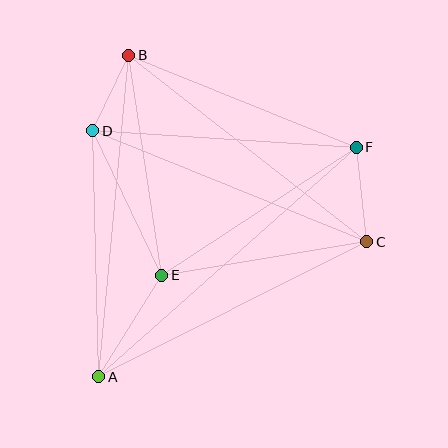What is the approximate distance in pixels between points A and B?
The distance between A and B is approximately 323 pixels.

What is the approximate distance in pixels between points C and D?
The distance between C and D is approximately 296 pixels.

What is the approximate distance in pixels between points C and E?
The distance between C and E is approximately 208 pixels.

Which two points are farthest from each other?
Points A and F are farthest from each other.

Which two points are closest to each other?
Points B and D are closest to each other.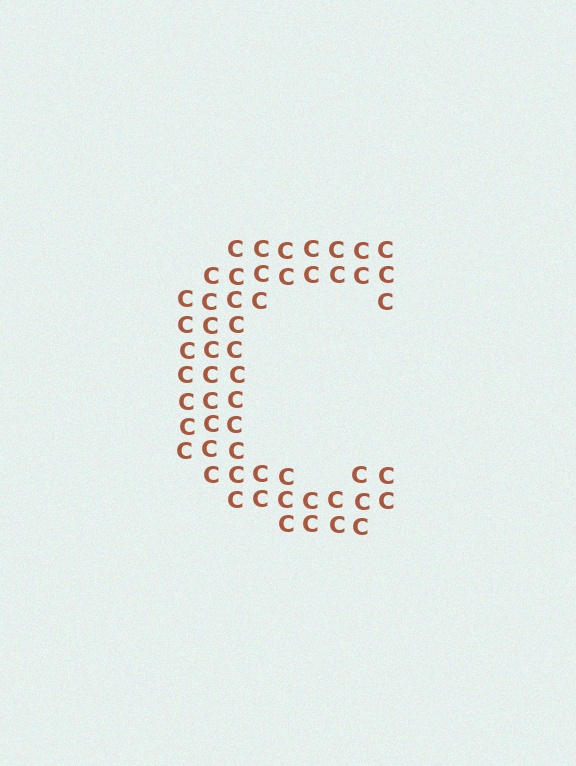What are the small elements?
The small elements are letter C's.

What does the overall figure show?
The overall figure shows the letter C.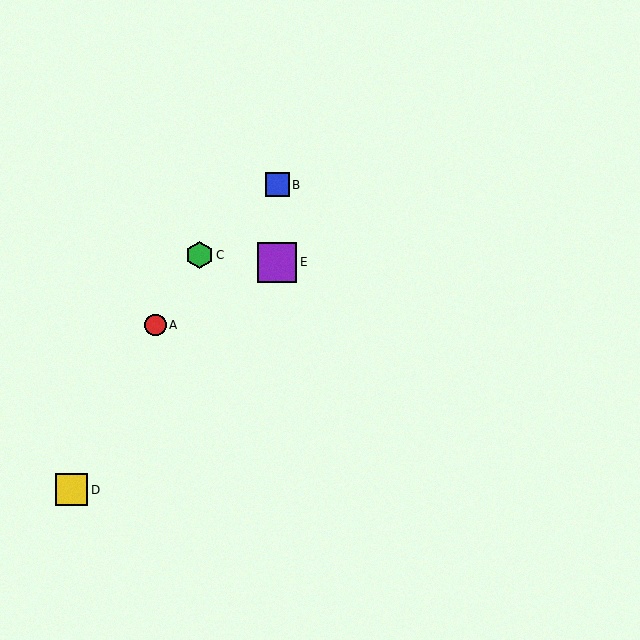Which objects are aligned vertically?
Objects B, E are aligned vertically.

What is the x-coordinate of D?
Object D is at x≈71.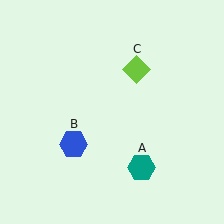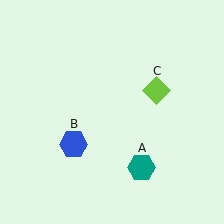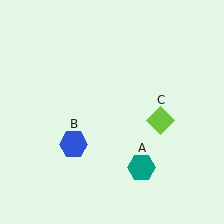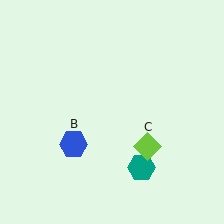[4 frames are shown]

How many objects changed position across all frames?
1 object changed position: lime diamond (object C).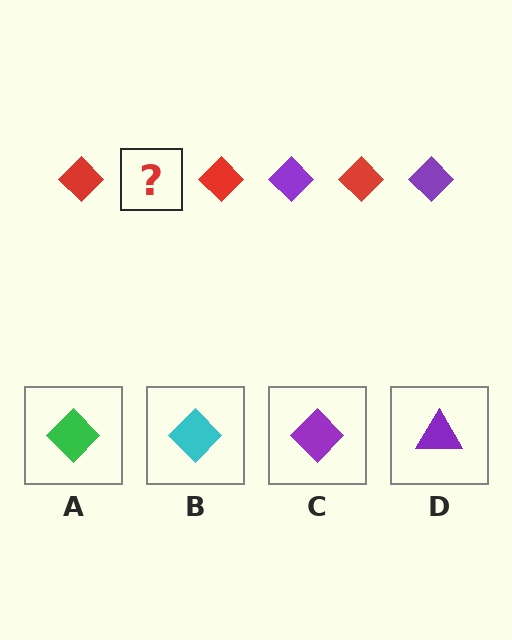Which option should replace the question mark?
Option C.